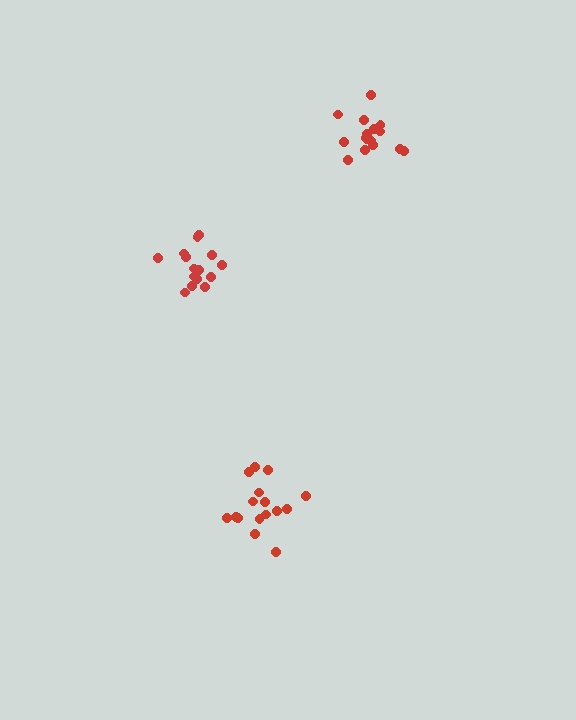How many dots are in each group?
Group 1: 16 dots, Group 2: 15 dots, Group 3: 16 dots (47 total).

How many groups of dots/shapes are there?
There are 3 groups.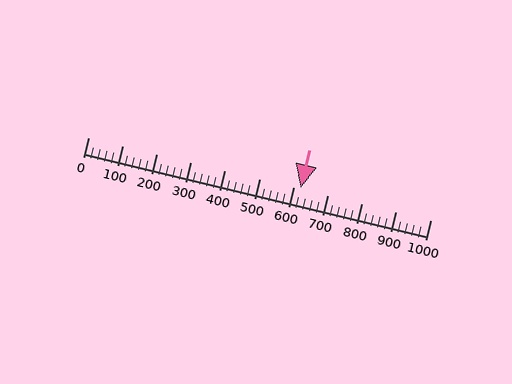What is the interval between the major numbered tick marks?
The major tick marks are spaced 100 units apart.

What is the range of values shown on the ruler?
The ruler shows values from 0 to 1000.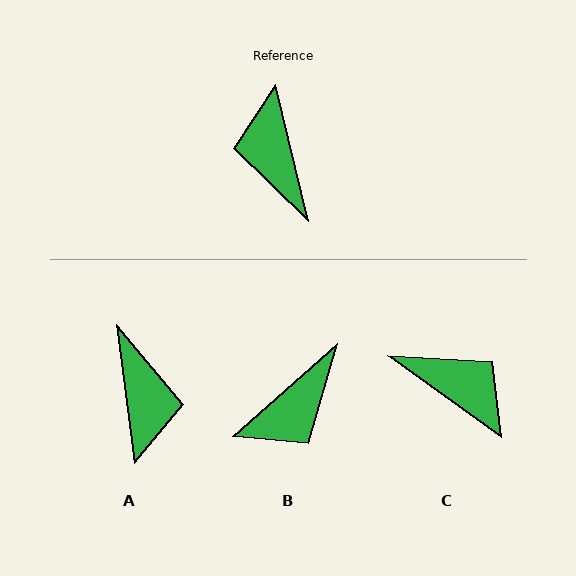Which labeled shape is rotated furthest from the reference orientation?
A, about 174 degrees away.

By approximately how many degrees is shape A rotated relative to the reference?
Approximately 174 degrees counter-clockwise.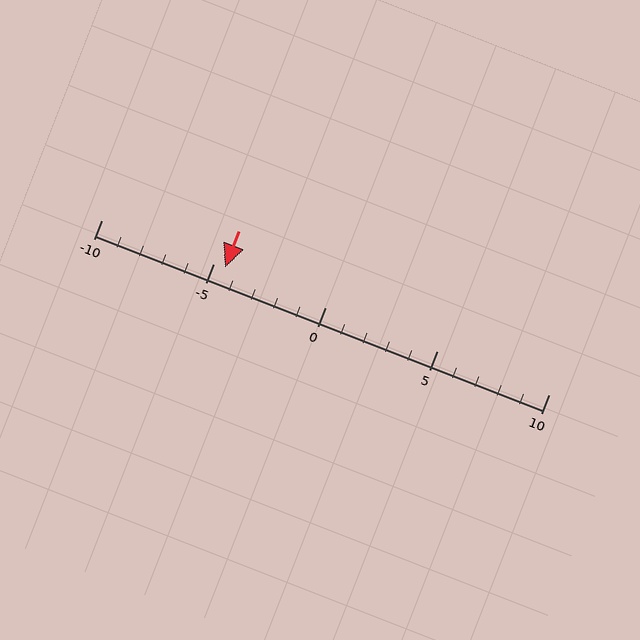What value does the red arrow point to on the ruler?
The red arrow points to approximately -4.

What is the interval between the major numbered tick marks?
The major tick marks are spaced 5 units apart.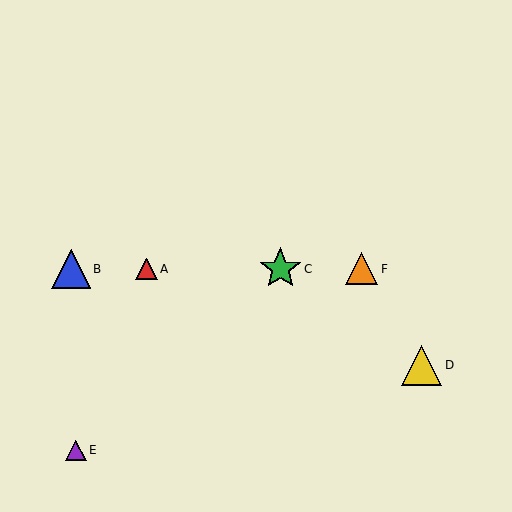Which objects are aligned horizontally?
Objects A, B, C, F are aligned horizontally.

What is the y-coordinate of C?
Object C is at y≈269.